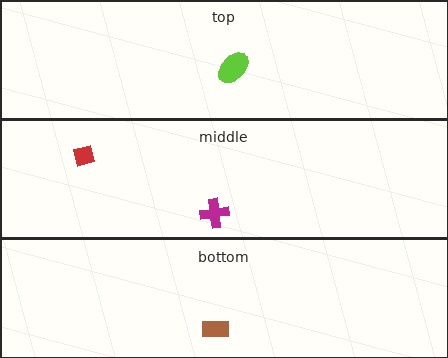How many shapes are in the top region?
1.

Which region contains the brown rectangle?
The bottom region.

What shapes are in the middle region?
The magenta cross, the red square.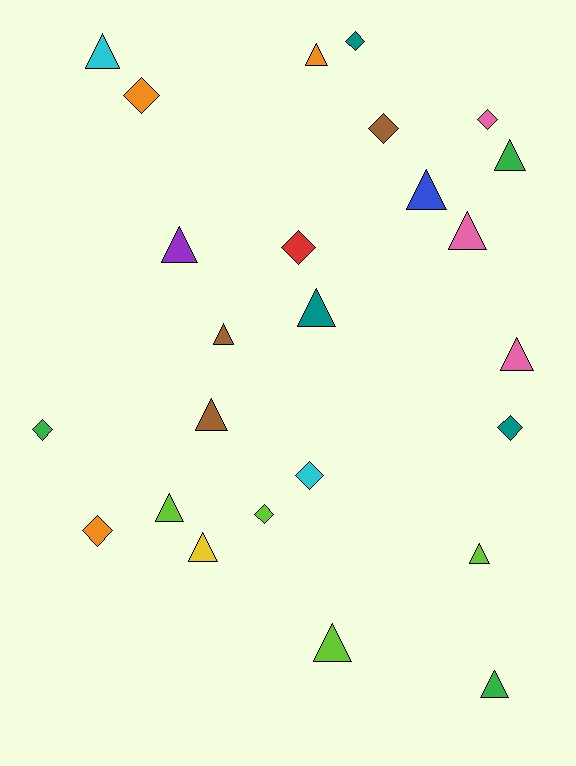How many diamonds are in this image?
There are 10 diamonds.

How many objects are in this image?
There are 25 objects.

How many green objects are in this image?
There are 3 green objects.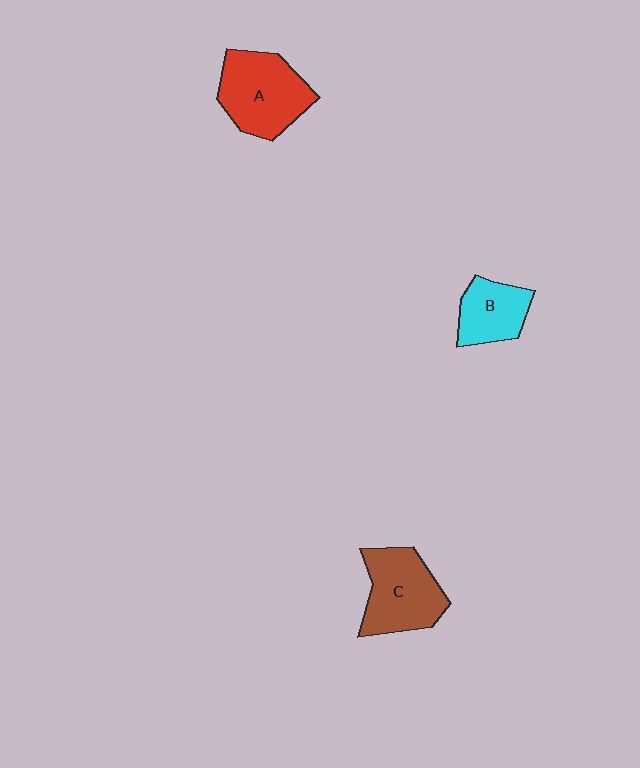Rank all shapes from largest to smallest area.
From largest to smallest: A (red), C (brown), B (cyan).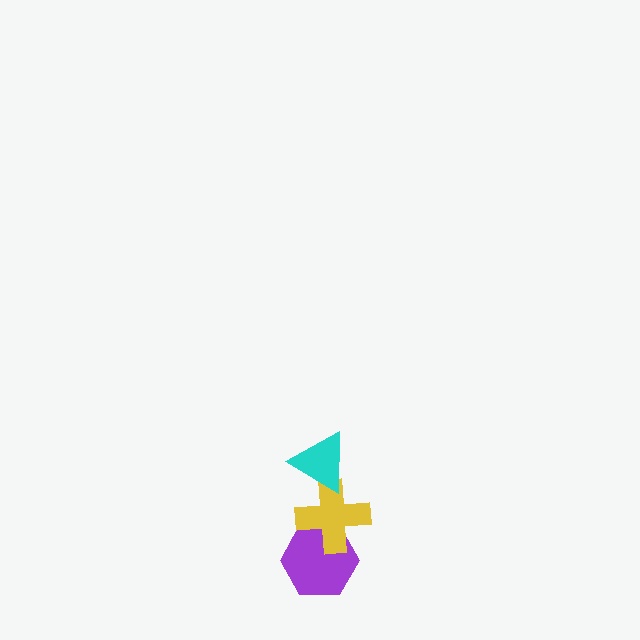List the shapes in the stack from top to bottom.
From top to bottom: the cyan triangle, the yellow cross, the purple hexagon.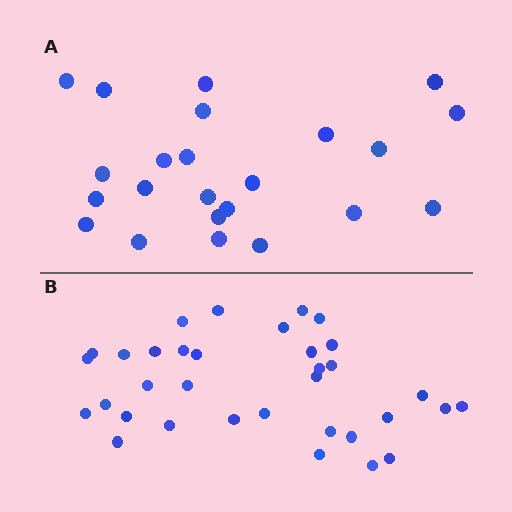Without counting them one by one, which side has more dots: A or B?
Region B (the bottom region) has more dots.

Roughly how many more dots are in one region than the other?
Region B has roughly 12 or so more dots than region A.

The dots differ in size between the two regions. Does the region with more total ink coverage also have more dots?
No. Region A has more total ink coverage because its dots are larger, but region B actually contains more individual dots. Total area can be misleading — the number of items is what matters here.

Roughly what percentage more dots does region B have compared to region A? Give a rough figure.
About 50% more.